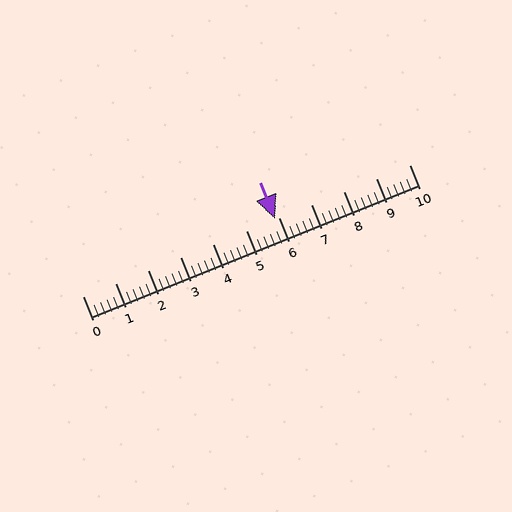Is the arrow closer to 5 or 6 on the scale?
The arrow is closer to 6.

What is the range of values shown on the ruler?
The ruler shows values from 0 to 10.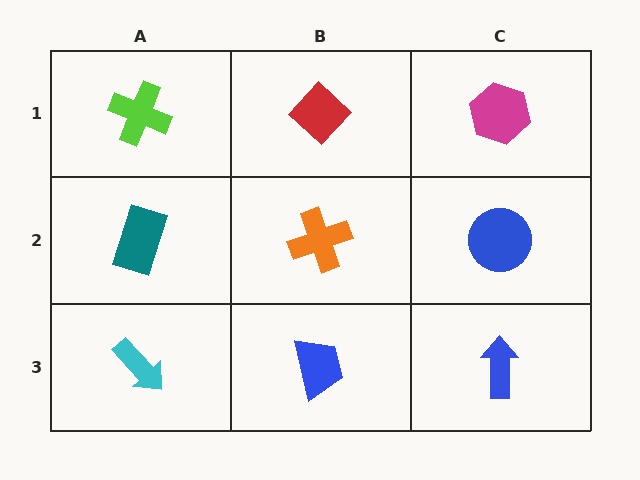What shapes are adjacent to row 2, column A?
A lime cross (row 1, column A), a cyan arrow (row 3, column A), an orange cross (row 2, column B).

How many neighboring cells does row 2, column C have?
3.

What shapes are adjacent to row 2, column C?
A magenta hexagon (row 1, column C), a blue arrow (row 3, column C), an orange cross (row 2, column B).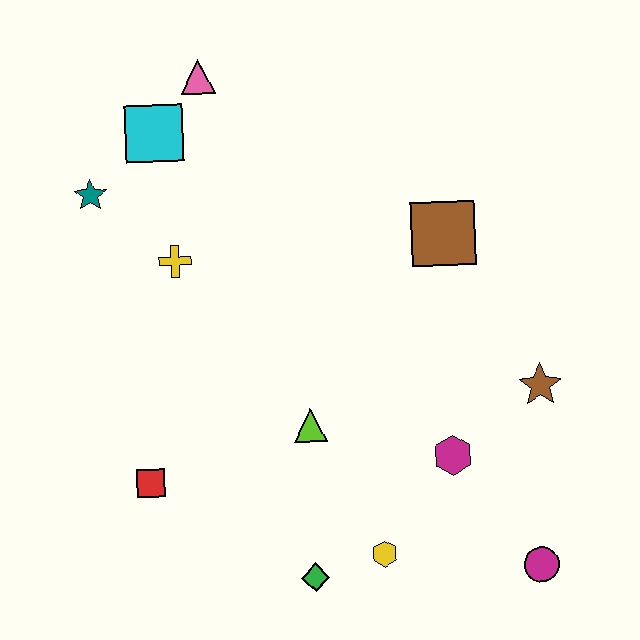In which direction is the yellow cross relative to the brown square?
The yellow cross is to the left of the brown square.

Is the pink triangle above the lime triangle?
Yes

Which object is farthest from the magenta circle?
The pink triangle is farthest from the magenta circle.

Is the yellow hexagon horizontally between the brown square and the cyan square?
Yes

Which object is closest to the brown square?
The brown star is closest to the brown square.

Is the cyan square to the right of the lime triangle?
No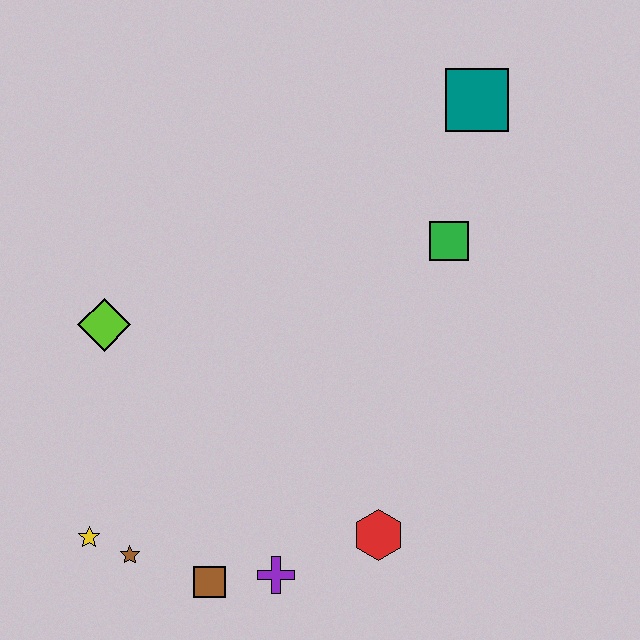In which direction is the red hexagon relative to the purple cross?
The red hexagon is to the right of the purple cross.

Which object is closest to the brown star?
The yellow star is closest to the brown star.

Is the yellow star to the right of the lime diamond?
No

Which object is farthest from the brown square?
The teal square is farthest from the brown square.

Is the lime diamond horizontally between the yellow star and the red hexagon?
Yes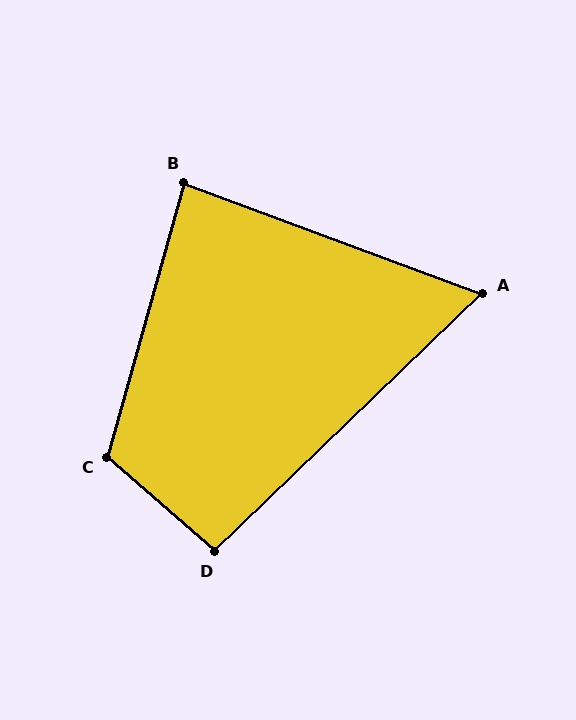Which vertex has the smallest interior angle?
A, at approximately 64 degrees.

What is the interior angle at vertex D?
Approximately 95 degrees (approximately right).